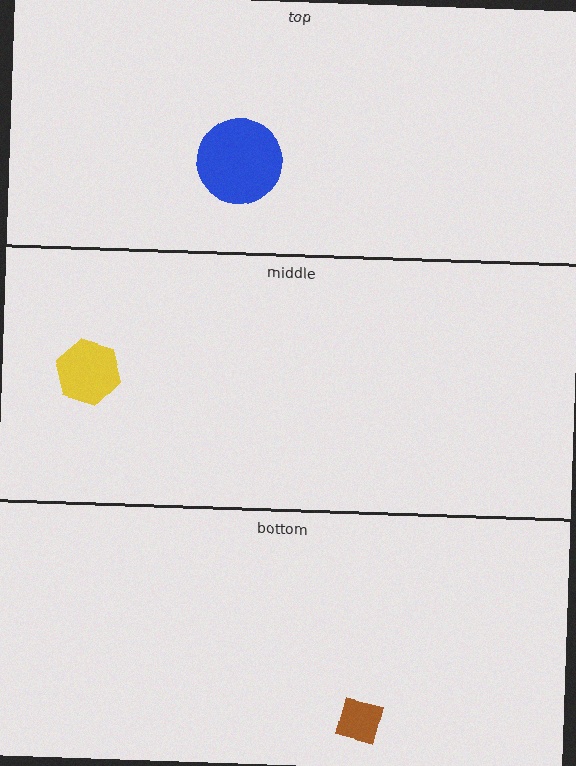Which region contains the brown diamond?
The bottom region.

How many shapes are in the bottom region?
1.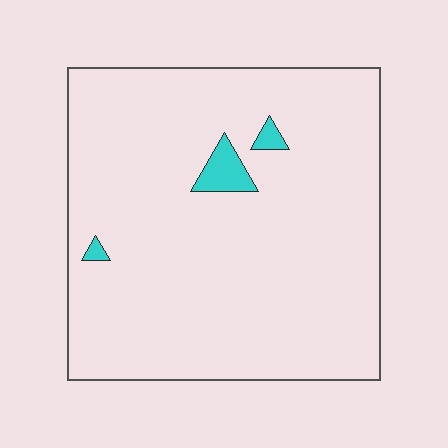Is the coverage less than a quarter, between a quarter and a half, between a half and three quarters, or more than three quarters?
Less than a quarter.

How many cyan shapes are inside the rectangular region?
3.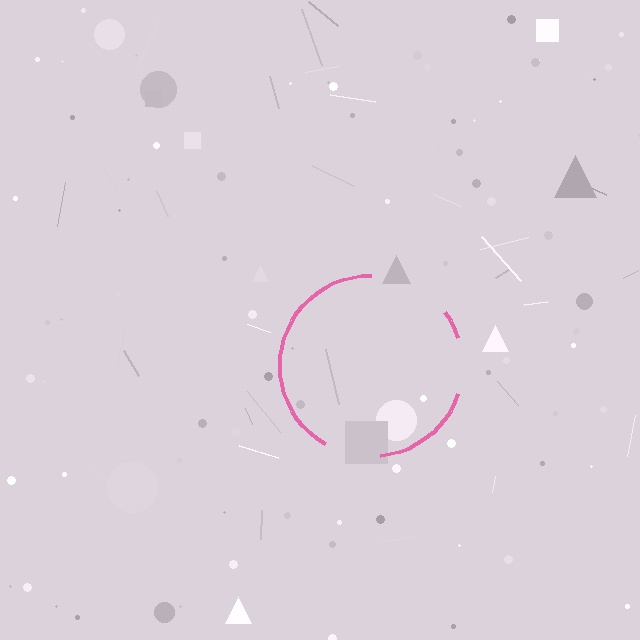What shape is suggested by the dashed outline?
The dashed outline suggests a circle.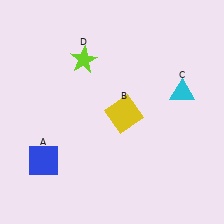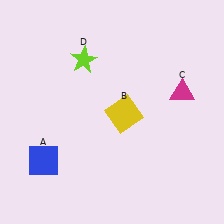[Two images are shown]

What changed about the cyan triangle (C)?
In Image 1, C is cyan. In Image 2, it changed to magenta.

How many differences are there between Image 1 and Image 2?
There is 1 difference between the two images.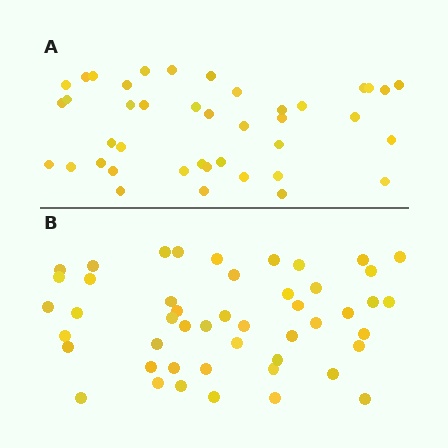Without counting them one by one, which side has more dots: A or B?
Region B (the bottom region) has more dots.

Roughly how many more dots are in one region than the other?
Region B has roughly 8 or so more dots than region A.